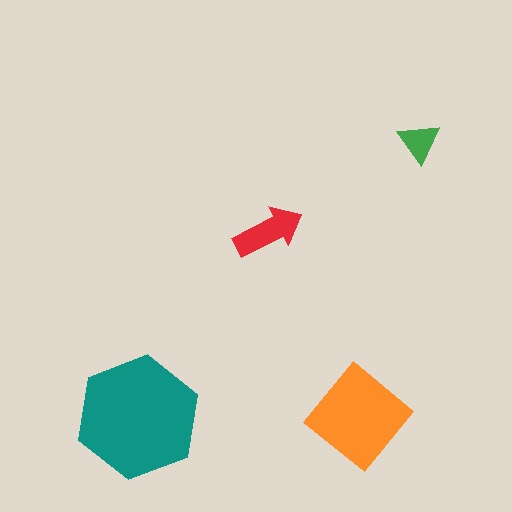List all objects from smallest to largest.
The green triangle, the red arrow, the orange diamond, the teal hexagon.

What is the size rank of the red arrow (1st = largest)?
3rd.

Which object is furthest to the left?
The teal hexagon is leftmost.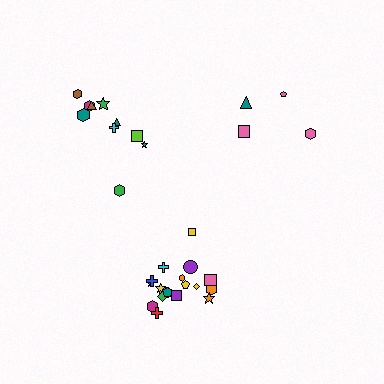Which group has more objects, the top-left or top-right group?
The top-left group.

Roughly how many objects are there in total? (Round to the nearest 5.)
Roughly 30 objects in total.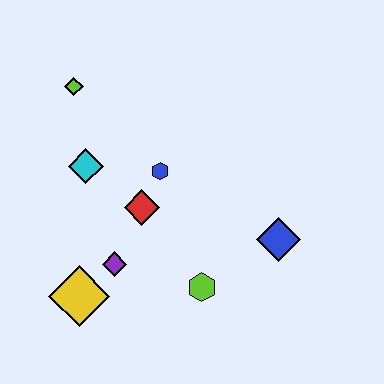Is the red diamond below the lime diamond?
Yes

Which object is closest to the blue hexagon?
The red diamond is closest to the blue hexagon.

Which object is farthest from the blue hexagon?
The yellow diamond is farthest from the blue hexagon.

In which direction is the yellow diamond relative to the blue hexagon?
The yellow diamond is below the blue hexagon.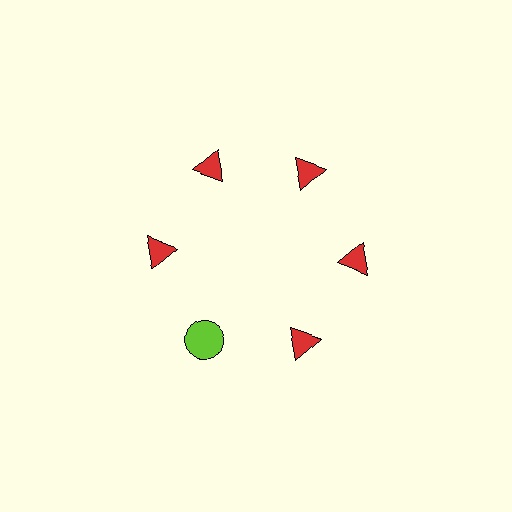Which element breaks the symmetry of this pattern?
The lime circle at roughly the 7 o'clock position breaks the symmetry. All other shapes are red triangles.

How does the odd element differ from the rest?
It differs in both color (lime instead of red) and shape (circle instead of triangle).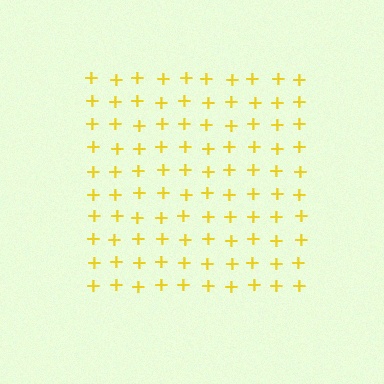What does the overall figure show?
The overall figure shows a square.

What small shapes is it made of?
It is made of small plus signs.